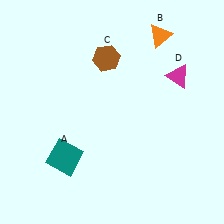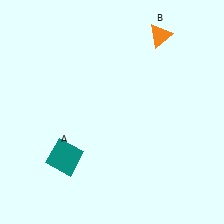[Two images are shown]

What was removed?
The brown hexagon (C), the magenta triangle (D) were removed in Image 2.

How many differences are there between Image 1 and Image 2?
There are 2 differences between the two images.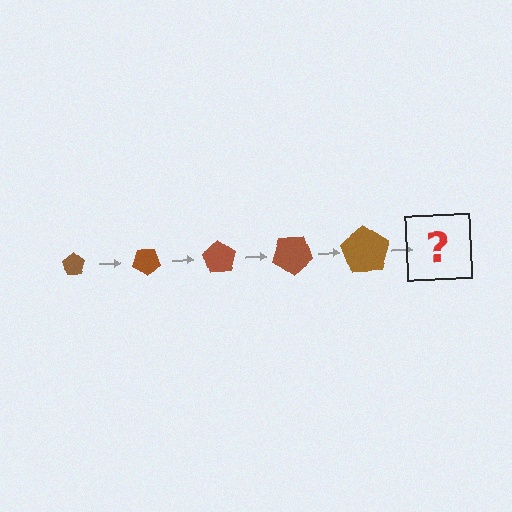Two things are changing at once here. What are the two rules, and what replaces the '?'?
The two rules are that the pentagon grows larger each step and it rotates 35 degrees each step. The '?' should be a pentagon, larger than the previous one and rotated 175 degrees from the start.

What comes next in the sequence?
The next element should be a pentagon, larger than the previous one and rotated 175 degrees from the start.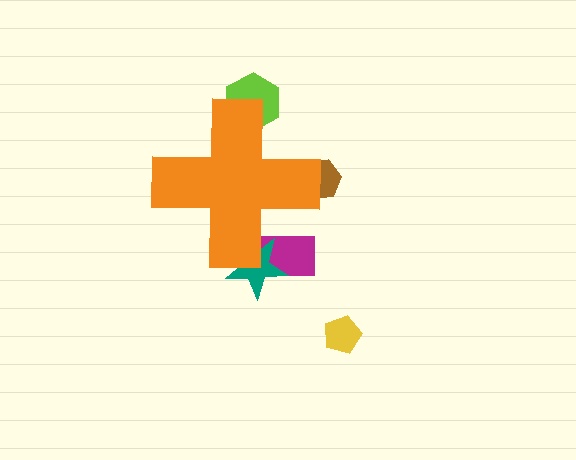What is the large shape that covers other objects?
An orange cross.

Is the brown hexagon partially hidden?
Yes, the brown hexagon is partially hidden behind the orange cross.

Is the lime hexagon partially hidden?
Yes, the lime hexagon is partially hidden behind the orange cross.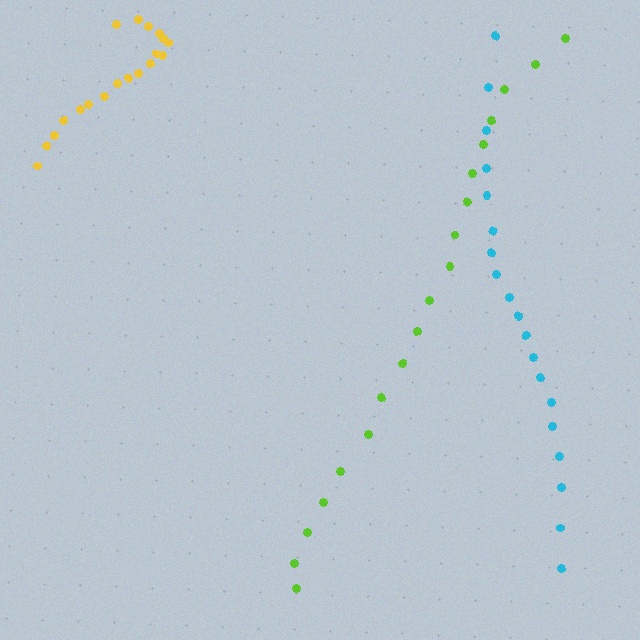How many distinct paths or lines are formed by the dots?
There are 3 distinct paths.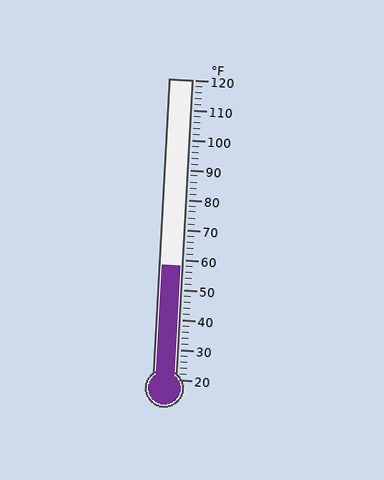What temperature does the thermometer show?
The thermometer shows approximately 58°F.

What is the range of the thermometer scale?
The thermometer scale ranges from 20°F to 120°F.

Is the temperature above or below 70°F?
The temperature is below 70°F.